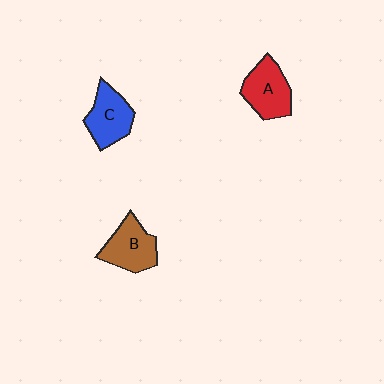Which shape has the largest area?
Shape B (brown).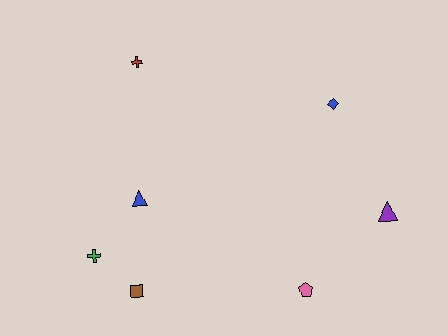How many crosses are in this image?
There are 2 crosses.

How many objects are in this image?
There are 7 objects.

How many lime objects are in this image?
There are no lime objects.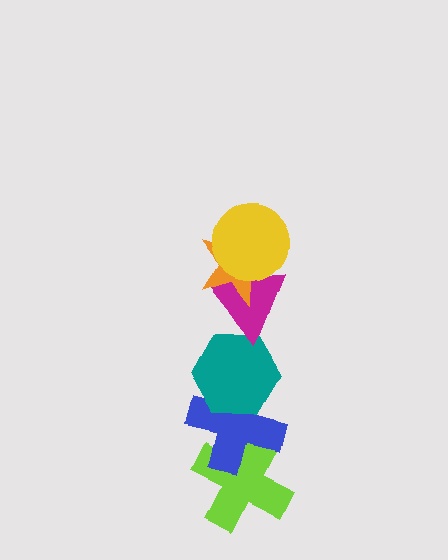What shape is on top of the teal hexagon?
The magenta triangle is on top of the teal hexagon.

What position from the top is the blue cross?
The blue cross is 5th from the top.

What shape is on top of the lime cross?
The blue cross is on top of the lime cross.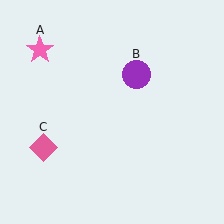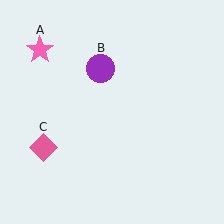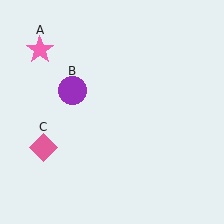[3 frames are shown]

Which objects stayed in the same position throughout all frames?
Pink star (object A) and pink diamond (object C) remained stationary.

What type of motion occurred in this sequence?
The purple circle (object B) rotated counterclockwise around the center of the scene.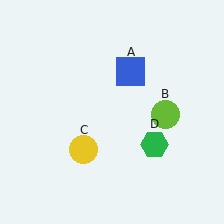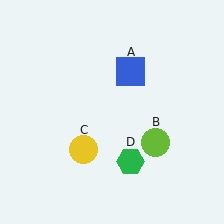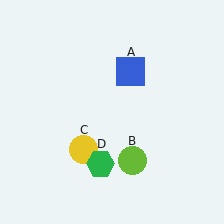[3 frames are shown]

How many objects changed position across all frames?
2 objects changed position: lime circle (object B), green hexagon (object D).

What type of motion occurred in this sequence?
The lime circle (object B), green hexagon (object D) rotated clockwise around the center of the scene.